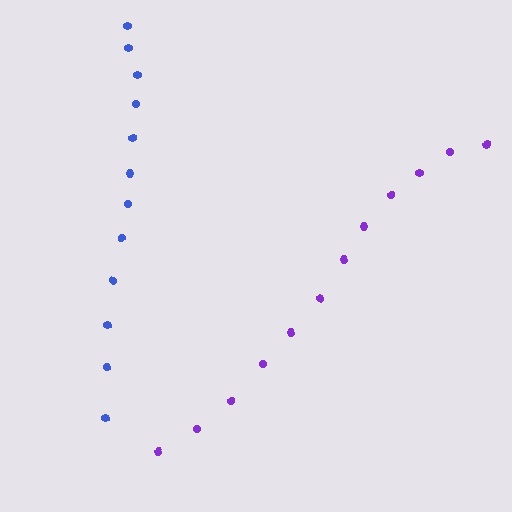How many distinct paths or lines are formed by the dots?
There are 2 distinct paths.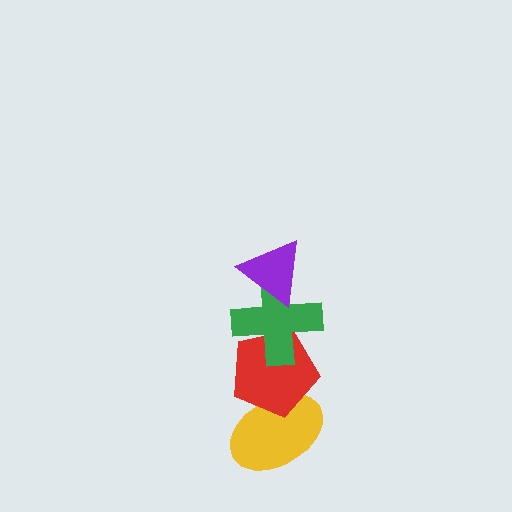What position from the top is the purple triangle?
The purple triangle is 1st from the top.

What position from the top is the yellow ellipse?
The yellow ellipse is 4th from the top.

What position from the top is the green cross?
The green cross is 2nd from the top.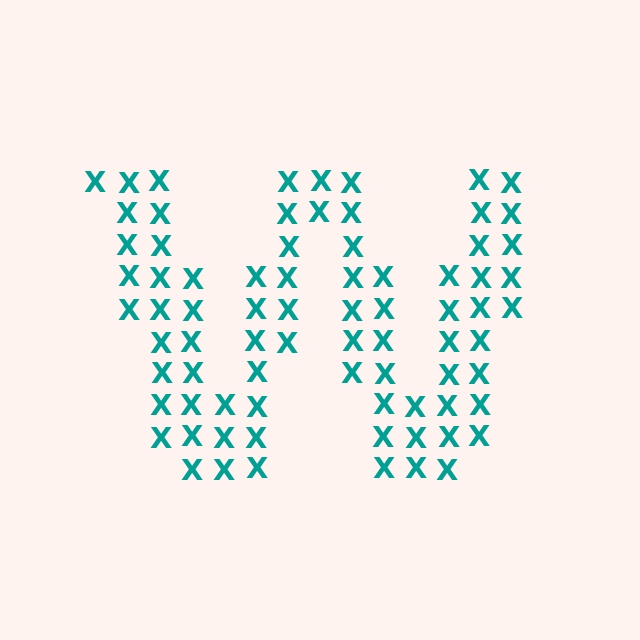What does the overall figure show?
The overall figure shows the letter W.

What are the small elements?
The small elements are letter X's.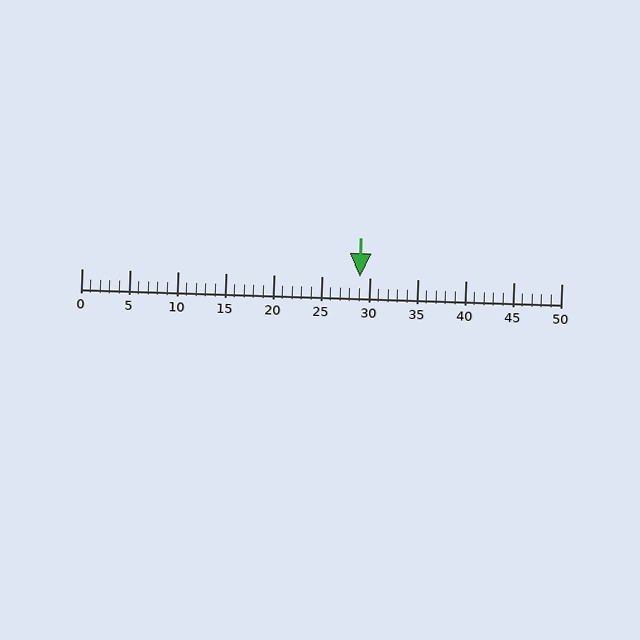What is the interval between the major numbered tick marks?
The major tick marks are spaced 5 units apart.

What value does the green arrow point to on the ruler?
The green arrow points to approximately 29.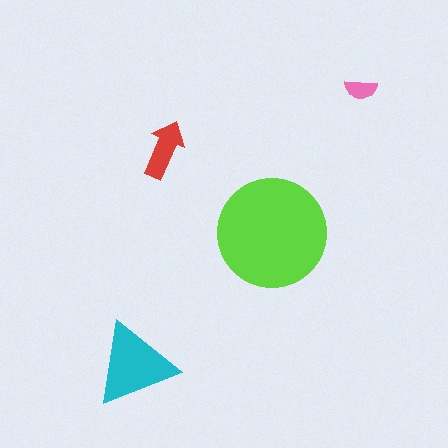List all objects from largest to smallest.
The lime circle, the cyan triangle, the red arrow, the pink semicircle.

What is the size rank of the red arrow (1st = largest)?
3rd.